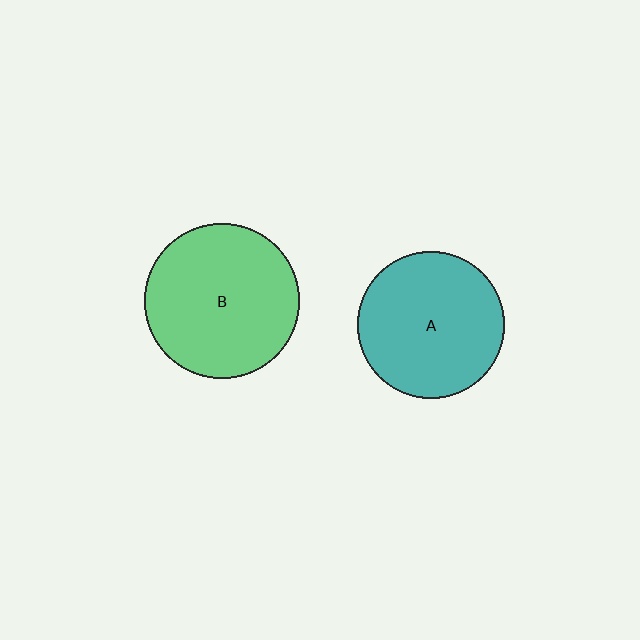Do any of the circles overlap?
No, none of the circles overlap.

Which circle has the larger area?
Circle B (green).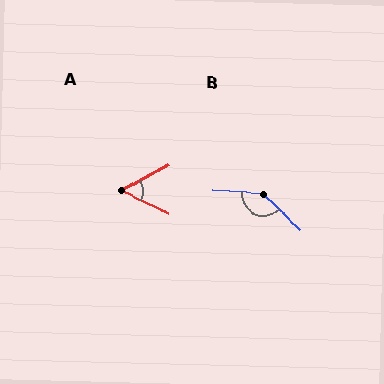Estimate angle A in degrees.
Approximately 55 degrees.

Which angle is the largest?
B, at approximately 140 degrees.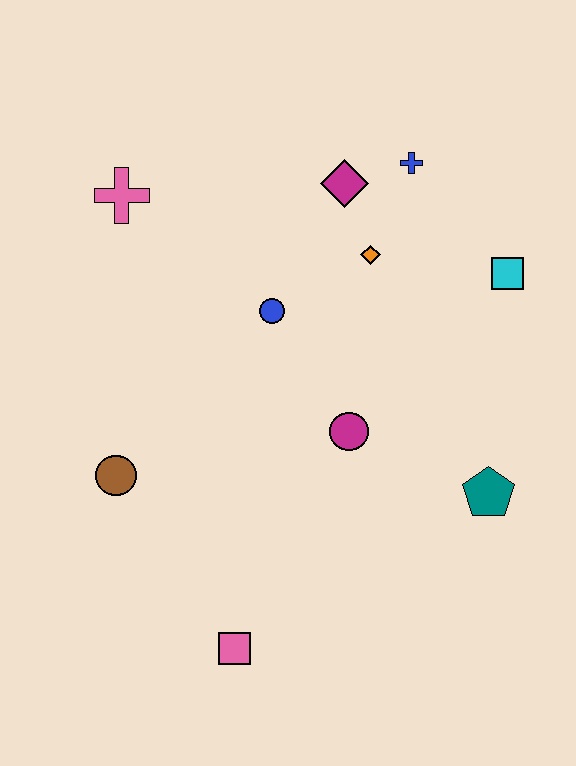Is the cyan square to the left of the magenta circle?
No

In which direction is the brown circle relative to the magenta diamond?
The brown circle is below the magenta diamond.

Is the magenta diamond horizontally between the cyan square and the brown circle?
Yes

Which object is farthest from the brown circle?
The cyan square is farthest from the brown circle.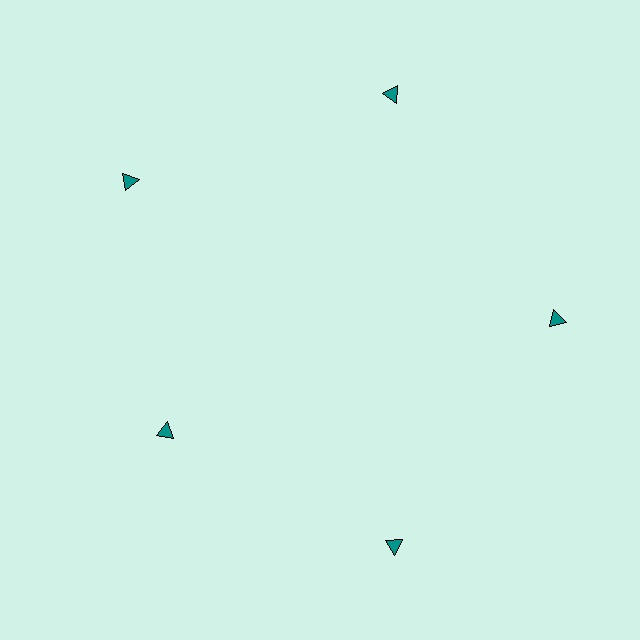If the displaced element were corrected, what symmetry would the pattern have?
It would have 5-fold rotational symmetry — the pattern would map onto itself every 72 degrees.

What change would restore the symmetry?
The symmetry would be restored by moving it outward, back onto the ring so that all 5 triangles sit at equal angles and equal distance from the center.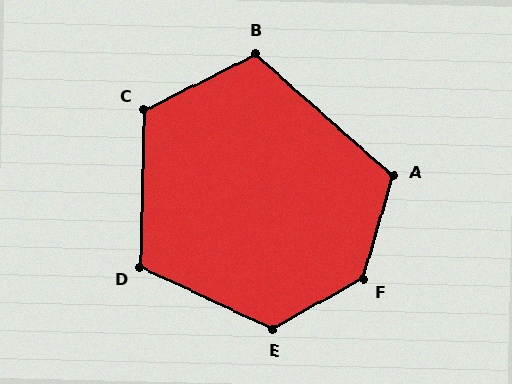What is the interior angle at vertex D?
Approximately 114 degrees (obtuse).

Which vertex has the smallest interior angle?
B, at approximately 111 degrees.